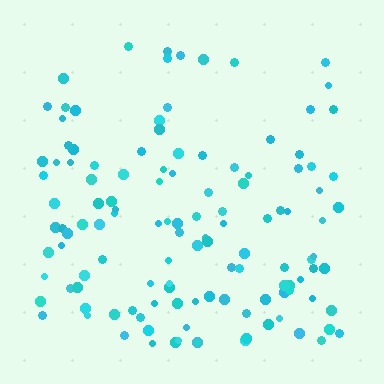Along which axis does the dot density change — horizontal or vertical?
Vertical.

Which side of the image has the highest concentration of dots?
The bottom.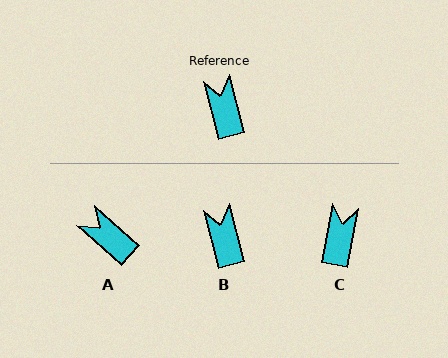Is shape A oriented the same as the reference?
No, it is off by about 32 degrees.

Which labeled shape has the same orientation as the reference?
B.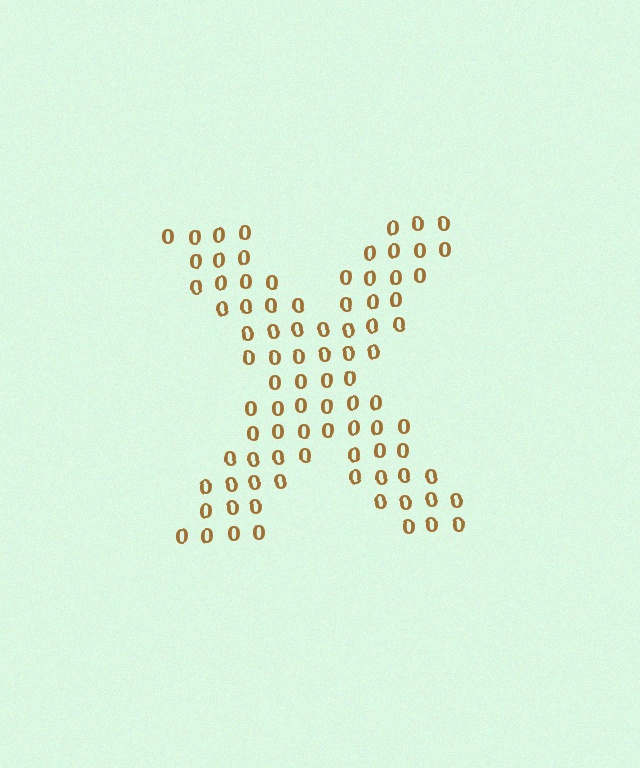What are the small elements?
The small elements are digit 0's.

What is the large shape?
The large shape is the letter X.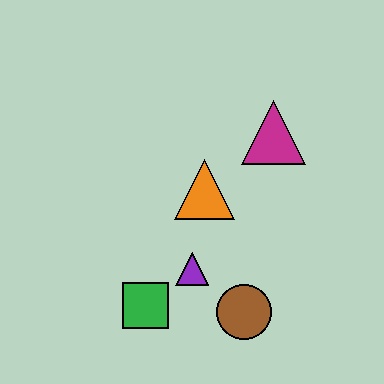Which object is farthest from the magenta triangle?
The green square is farthest from the magenta triangle.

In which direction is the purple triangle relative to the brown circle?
The purple triangle is to the left of the brown circle.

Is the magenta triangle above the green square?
Yes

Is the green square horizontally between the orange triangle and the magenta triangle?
No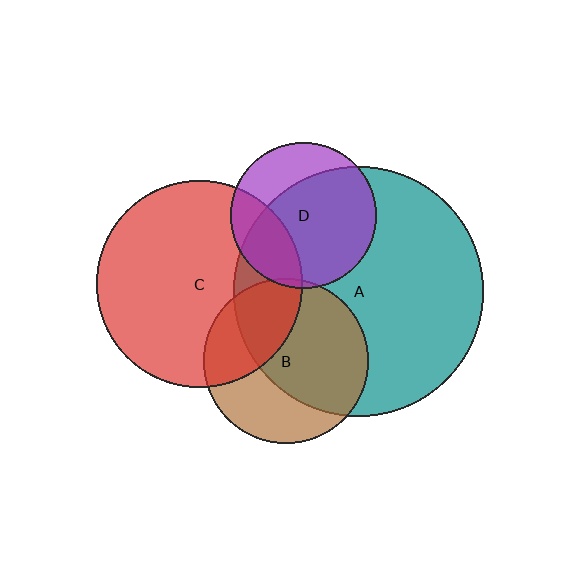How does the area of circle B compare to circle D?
Approximately 1.3 times.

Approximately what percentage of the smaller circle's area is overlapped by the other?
Approximately 5%.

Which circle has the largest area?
Circle A (teal).